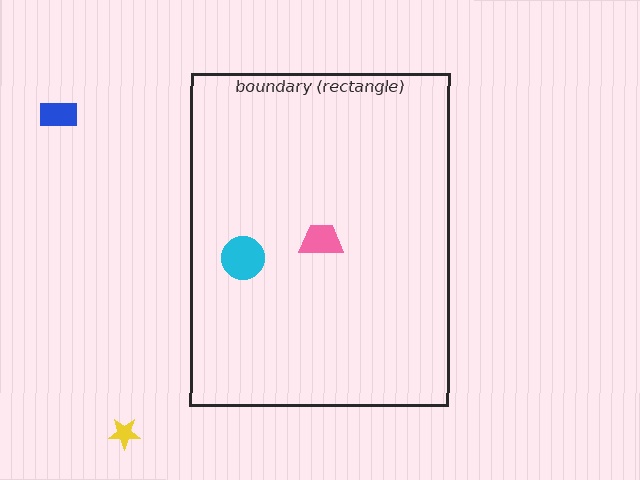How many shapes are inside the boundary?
2 inside, 2 outside.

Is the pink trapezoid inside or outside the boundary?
Inside.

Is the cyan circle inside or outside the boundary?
Inside.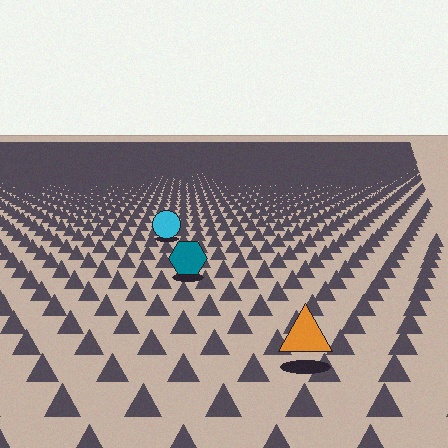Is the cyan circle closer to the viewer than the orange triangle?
No. The orange triangle is closer — you can tell from the texture gradient: the ground texture is coarser near it.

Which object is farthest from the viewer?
The cyan circle is farthest from the viewer. It appears smaller and the ground texture around it is denser.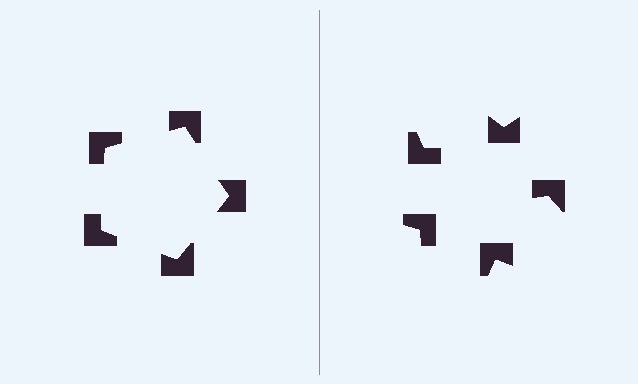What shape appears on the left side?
An illusory pentagon.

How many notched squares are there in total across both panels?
10 — 5 on each side.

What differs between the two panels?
The notched squares are positioned identically on both sides; only the wedge orientations differ. On the left they align to a pentagon; on the right they are misaligned.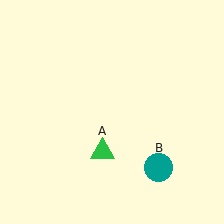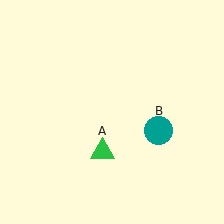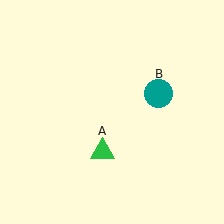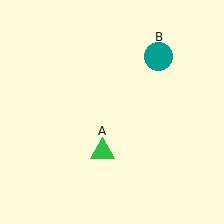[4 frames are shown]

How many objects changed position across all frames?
1 object changed position: teal circle (object B).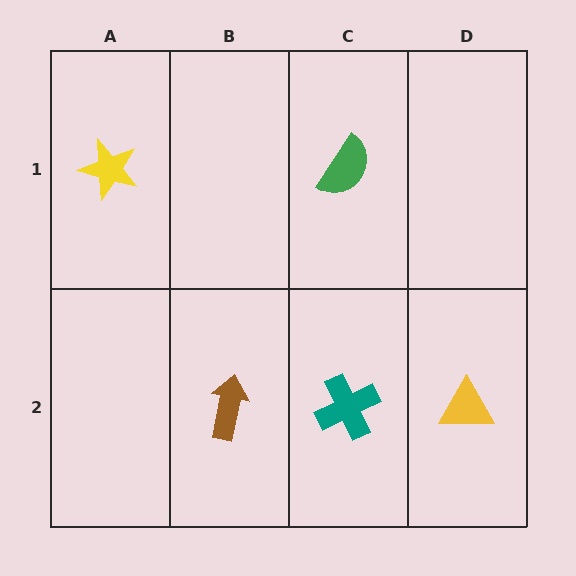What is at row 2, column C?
A teal cross.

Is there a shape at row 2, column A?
No, that cell is empty.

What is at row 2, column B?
A brown arrow.